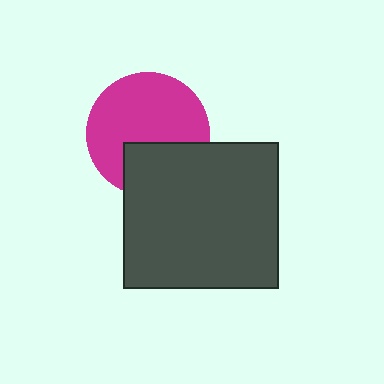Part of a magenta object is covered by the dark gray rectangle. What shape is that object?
It is a circle.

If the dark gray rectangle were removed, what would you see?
You would see the complete magenta circle.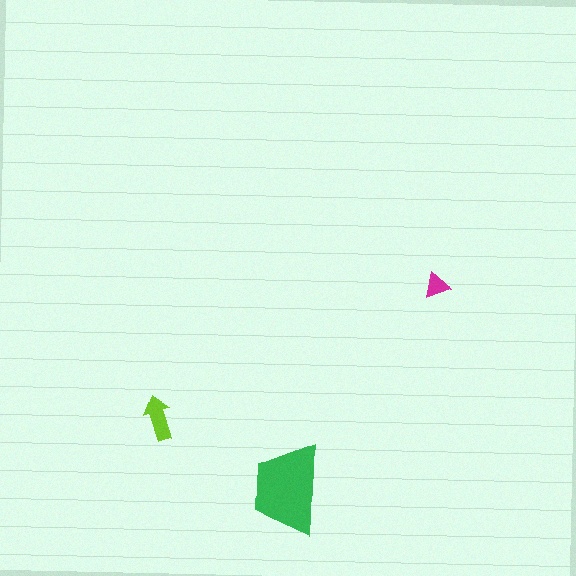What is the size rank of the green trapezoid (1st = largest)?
1st.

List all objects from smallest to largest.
The magenta triangle, the lime arrow, the green trapezoid.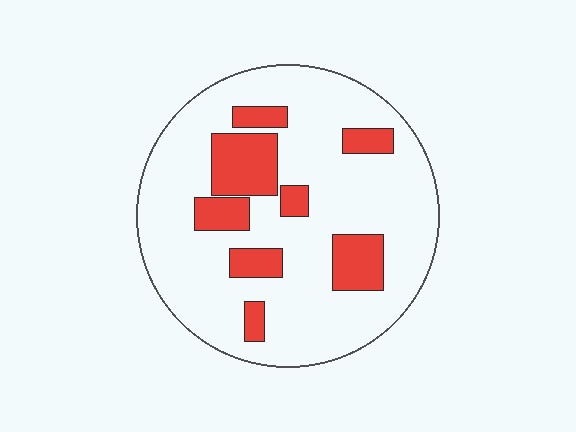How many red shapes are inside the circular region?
8.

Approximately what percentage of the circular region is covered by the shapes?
Approximately 20%.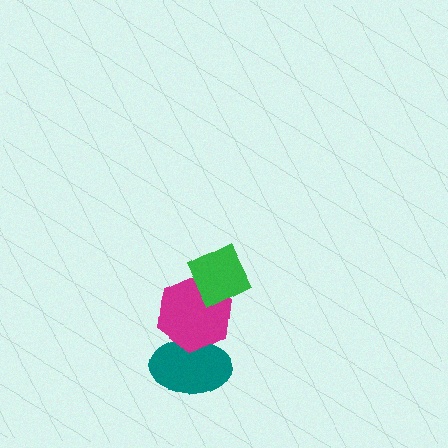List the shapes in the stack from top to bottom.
From top to bottom: the green diamond, the magenta hexagon, the teal ellipse.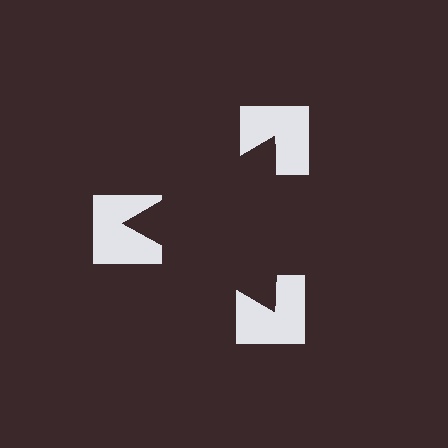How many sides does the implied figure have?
3 sides.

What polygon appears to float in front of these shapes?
An illusory triangle — its edges are inferred from the aligned wedge cuts in the notched squares, not physically drawn.